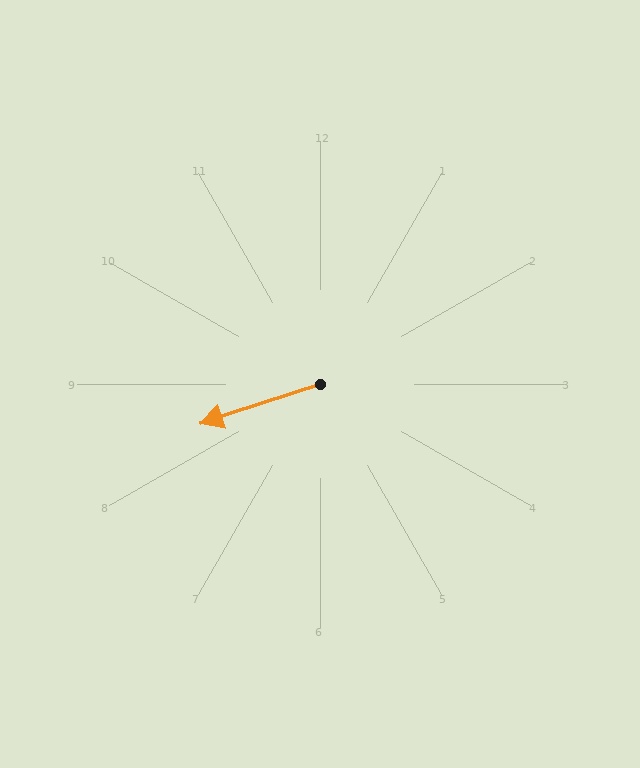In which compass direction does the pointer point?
West.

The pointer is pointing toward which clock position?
Roughly 8 o'clock.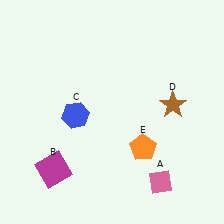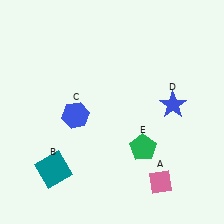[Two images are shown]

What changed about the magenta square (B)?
In Image 1, B is magenta. In Image 2, it changed to teal.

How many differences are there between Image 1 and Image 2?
There are 3 differences between the two images.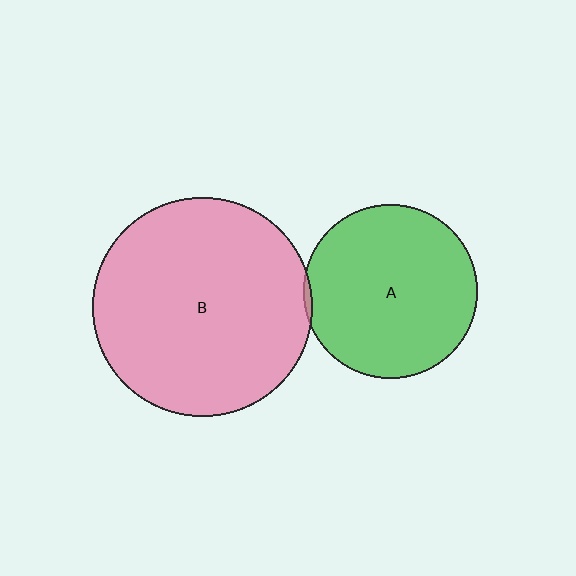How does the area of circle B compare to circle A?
Approximately 1.6 times.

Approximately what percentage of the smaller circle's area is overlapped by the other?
Approximately 5%.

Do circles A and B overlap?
Yes.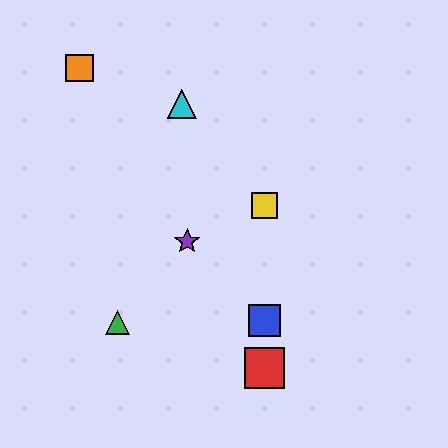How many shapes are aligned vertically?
3 shapes (the red square, the blue square, the yellow square) are aligned vertically.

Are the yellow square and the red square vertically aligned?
Yes, both are at x≈264.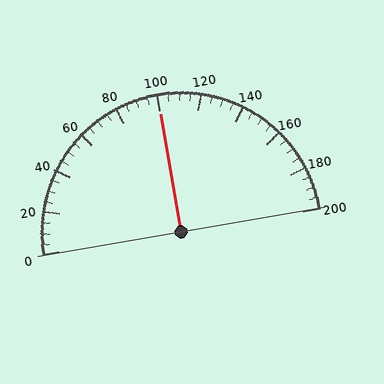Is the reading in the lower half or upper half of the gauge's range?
The reading is in the upper half of the range (0 to 200).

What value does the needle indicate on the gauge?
The needle indicates approximately 100.